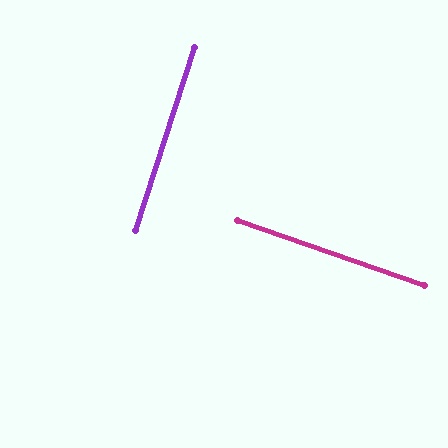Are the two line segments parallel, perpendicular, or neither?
Perpendicular — they meet at approximately 89°.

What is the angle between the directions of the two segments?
Approximately 89 degrees.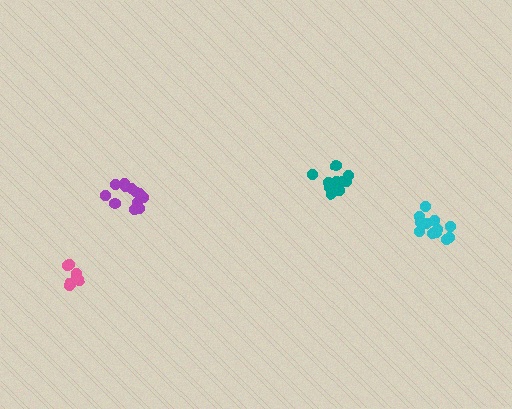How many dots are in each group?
Group 1: 12 dots, Group 2: 9 dots, Group 3: 13 dots, Group 4: 12 dots (46 total).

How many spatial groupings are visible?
There are 4 spatial groupings.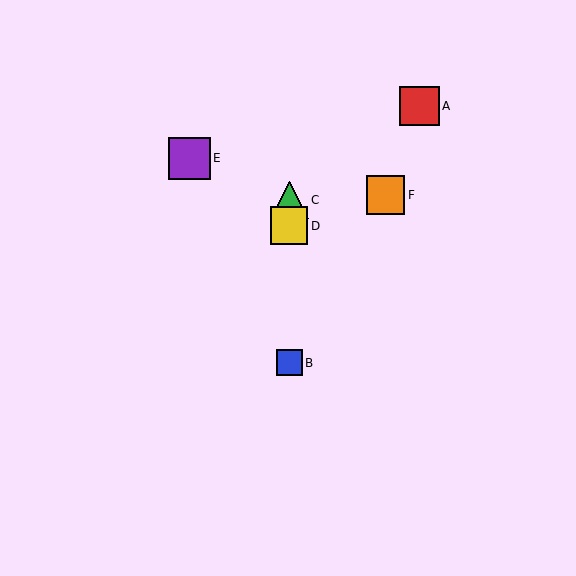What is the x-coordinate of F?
Object F is at x≈386.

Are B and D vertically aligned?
Yes, both are at x≈289.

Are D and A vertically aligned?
No, D is at x≈289 and A is at x≈419.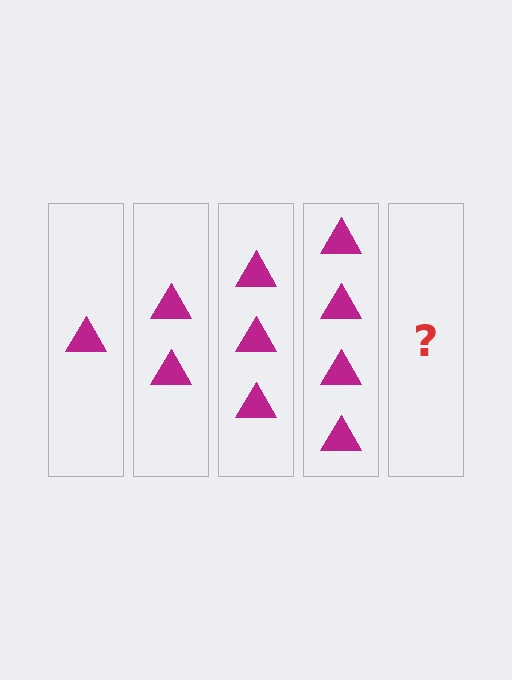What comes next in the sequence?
The next element should be 5 triangles.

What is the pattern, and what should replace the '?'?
The pattern is that each step adds one more triangle. The '?' should be 5 triangles.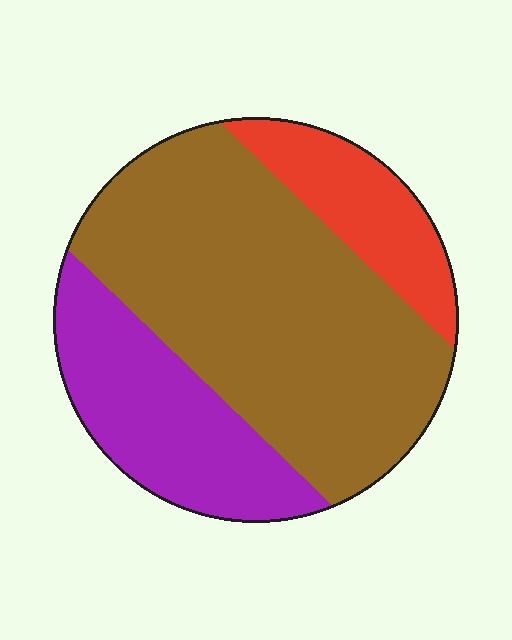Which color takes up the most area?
Brown, at roughly 60%.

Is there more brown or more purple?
Brown.